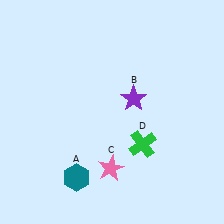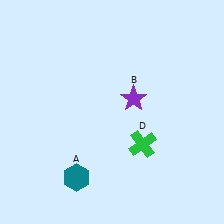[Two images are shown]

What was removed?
The pink star (C) was removed in Image 2.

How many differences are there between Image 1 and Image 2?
There is 1 difference between the two images.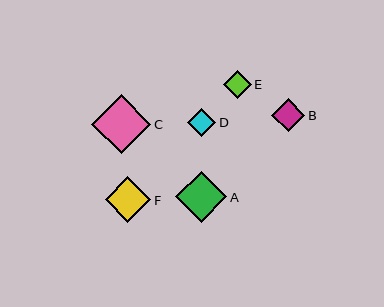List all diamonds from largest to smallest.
From largest to smallest: C, A, F, B, E, D.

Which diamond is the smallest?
Diamond D is the smallest with a size of approximately 28 pixels.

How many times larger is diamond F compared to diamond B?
Diamond F is approximately 1.4 times the size of diamond B.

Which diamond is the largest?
Diamond C is the largest with a size of approximately 59 pixels.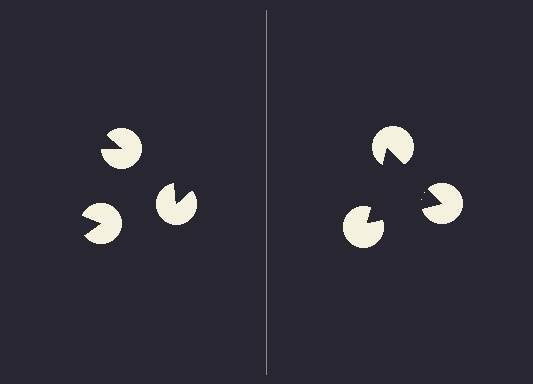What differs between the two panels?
The pac-man discs are positioned identically on both sides; only the wedge orientations differ. On the right they align to a triangle; on the left they are misaligned.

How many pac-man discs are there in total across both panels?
6 — 3 on each side.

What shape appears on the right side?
An illusory triangle.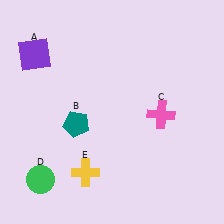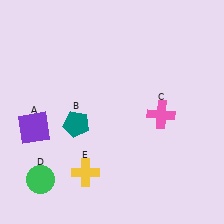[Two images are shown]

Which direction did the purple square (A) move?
The purple square (A) moved down.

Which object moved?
The purple square (A) moved down.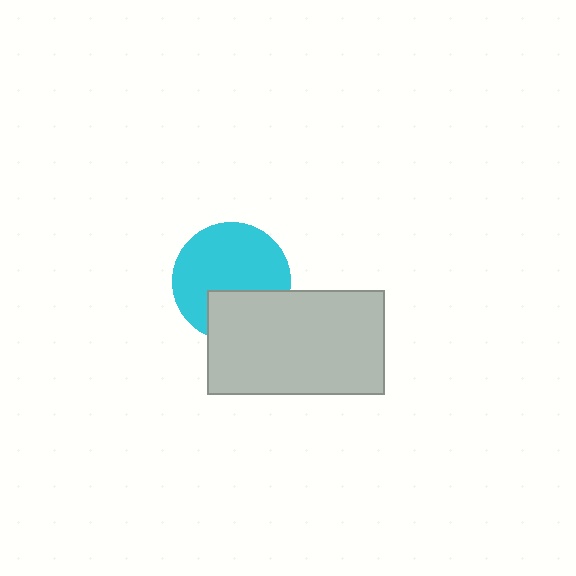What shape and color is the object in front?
The object in front is a light gray rectangle.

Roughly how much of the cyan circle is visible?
Most of it is visible (roughly 69%).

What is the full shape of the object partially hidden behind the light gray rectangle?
The partially hidden object is a cyan circle.